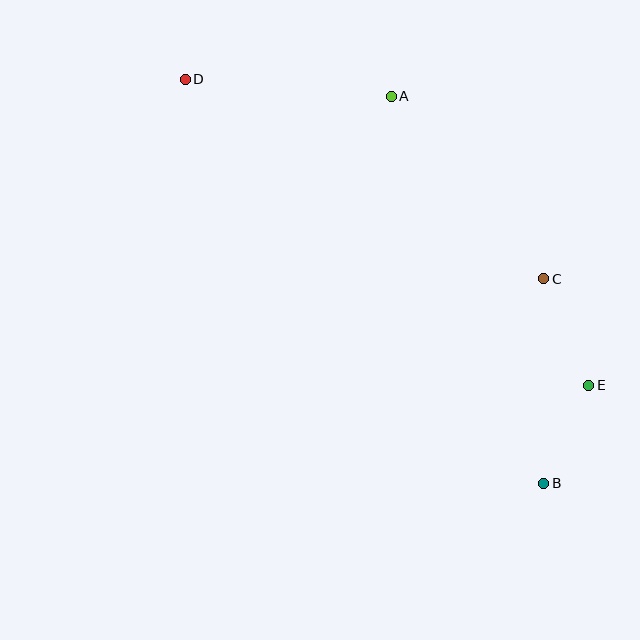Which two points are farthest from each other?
Points B and D are farthest from each other.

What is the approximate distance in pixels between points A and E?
The distance between A and E is approximately 350 pixels.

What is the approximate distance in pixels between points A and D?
The distance between A and D is approximately 206 pixels.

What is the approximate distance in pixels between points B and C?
The distance between B and C is approximately 204 pixels.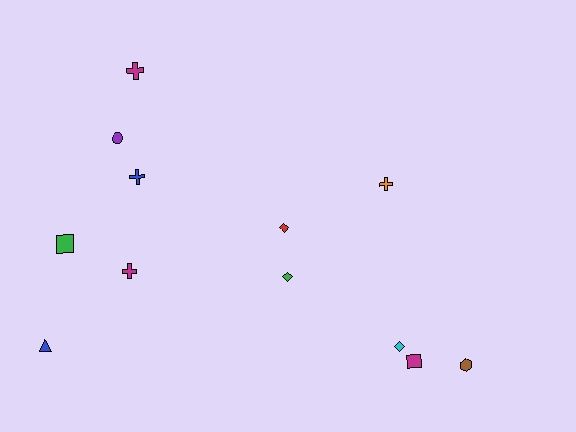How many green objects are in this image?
There are 2 green objects.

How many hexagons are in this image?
There is 1 hexagon.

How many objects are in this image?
There are 12 objects.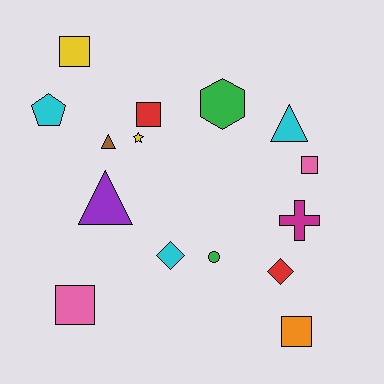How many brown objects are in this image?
There is 1 brown object.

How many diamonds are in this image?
There are 2 diamonds.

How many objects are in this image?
There are 15 objects.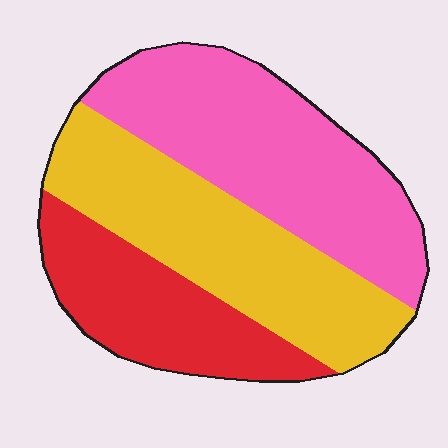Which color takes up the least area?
Red, at roughly 25%.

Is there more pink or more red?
Pink.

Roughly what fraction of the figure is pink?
Pink takes up between a quarter and a half of the figure.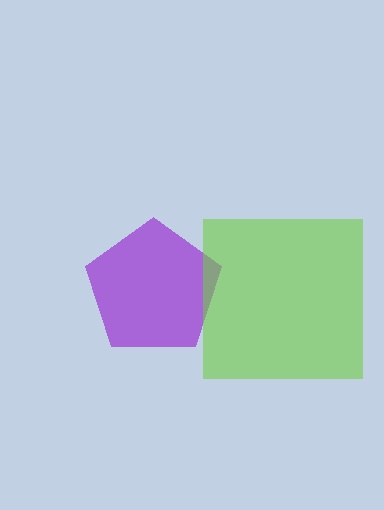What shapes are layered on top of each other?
The layered shapes are: a purple pentagon, a lime square.